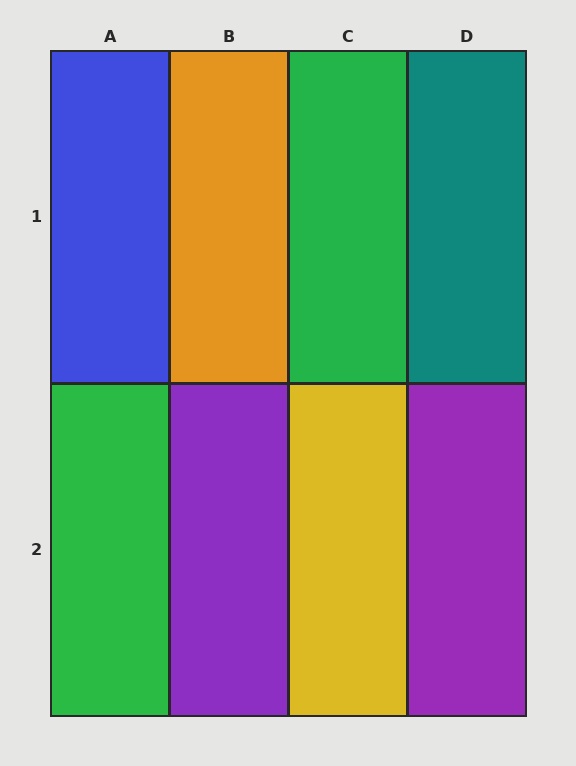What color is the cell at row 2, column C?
Yellow.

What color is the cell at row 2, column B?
Purple.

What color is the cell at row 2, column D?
Purple.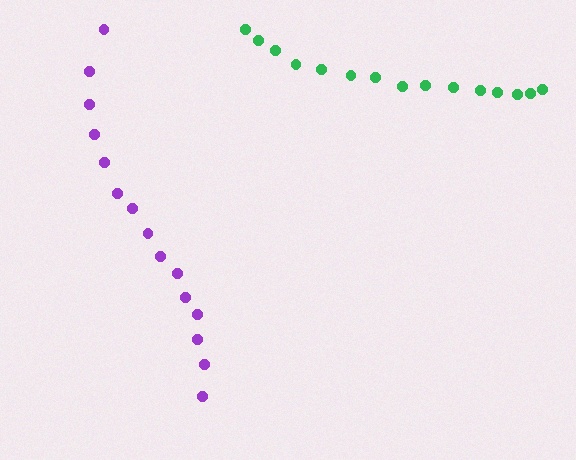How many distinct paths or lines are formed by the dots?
There are 2 distinct paths.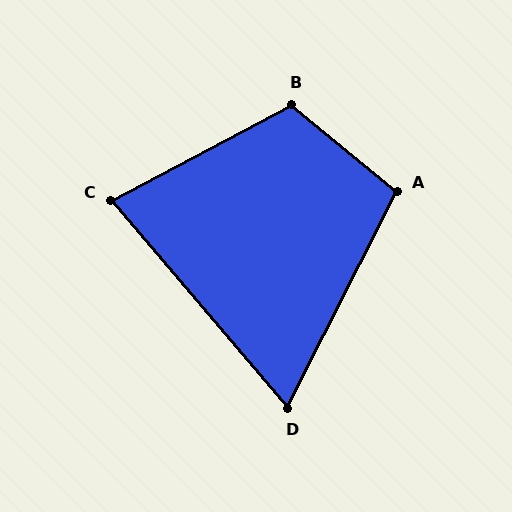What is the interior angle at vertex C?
Approximately 78 degrees (acute).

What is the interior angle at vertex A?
Approximately 102 degrees (obtuse).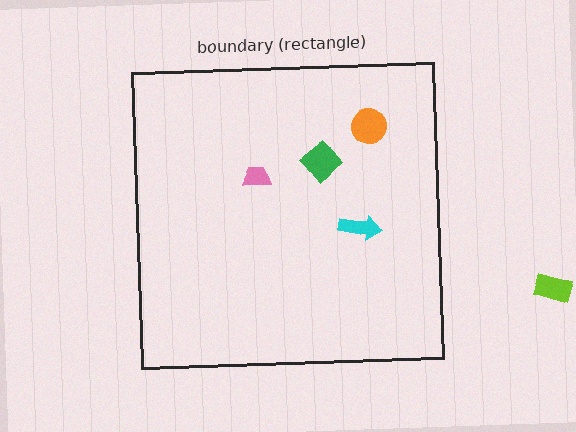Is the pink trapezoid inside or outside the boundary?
Inside.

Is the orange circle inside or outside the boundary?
Inside.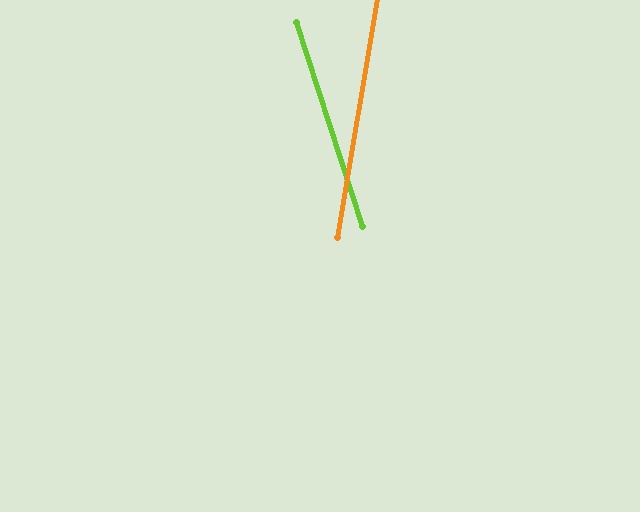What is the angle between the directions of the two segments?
Approximately 27 degrees.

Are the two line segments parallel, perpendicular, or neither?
Neither parallel nor perpendicular — they differ by about 27°.